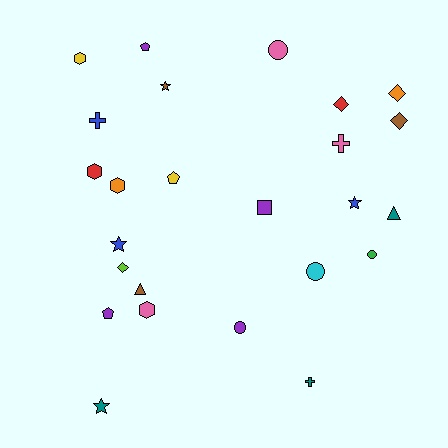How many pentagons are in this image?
There are 3 pentagons.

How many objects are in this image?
There are 25 objects.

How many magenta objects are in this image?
There are no magenta objects.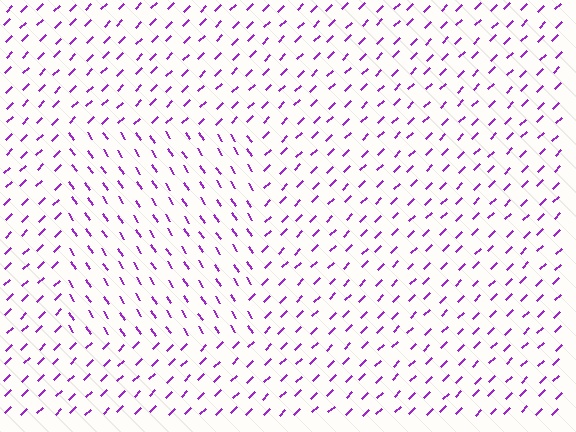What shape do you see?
I see a rectangle.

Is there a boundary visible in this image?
Yes, there is a texture boundary formed by a change in line orientation.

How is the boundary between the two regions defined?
The boundary is defined purely by a change in line orientation (approximately 78 degrees difference). All lines are the same color and thickness.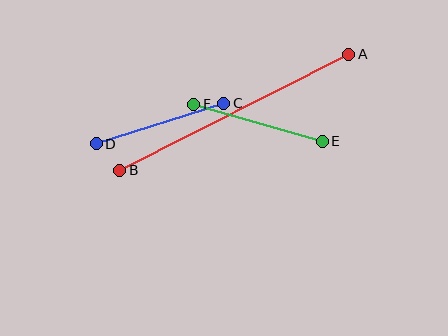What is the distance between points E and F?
The distance is approximately 134 pixels.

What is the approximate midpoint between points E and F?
The midpoint is at approximately (258, 123) pixels.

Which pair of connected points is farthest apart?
Points A and B are farthest apart.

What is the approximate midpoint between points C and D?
The midpoint is at approximately (160, 123) pixels.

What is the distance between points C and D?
The distance is approximately 134 pixels.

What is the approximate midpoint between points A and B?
The midpoint is at approximately (234, 112) pixels.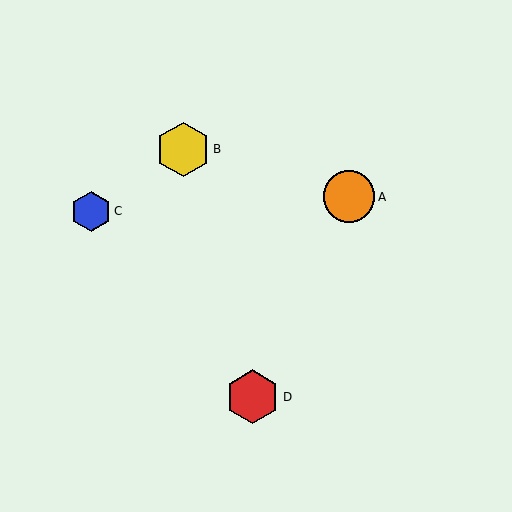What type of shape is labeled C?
Shape C is a blue hexagon.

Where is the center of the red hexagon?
The center of the red hexagon is at (253, 397).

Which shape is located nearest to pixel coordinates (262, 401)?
The red hexagon (labeled D) at (253, 397) is nearest to that location.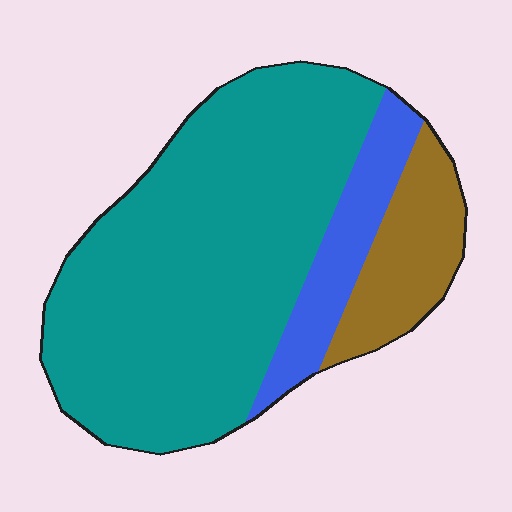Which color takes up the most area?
Teal, at roughly 70%.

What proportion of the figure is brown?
Brown takes up less than a sixth of the figure.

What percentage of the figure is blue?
Blue covers 14% of the figure.